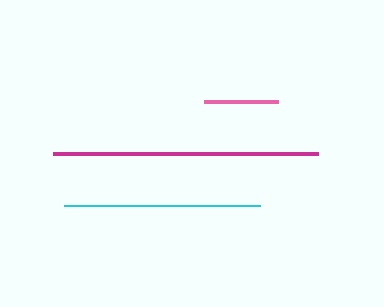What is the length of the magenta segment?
The magenta segment is approximately 265 pixels long.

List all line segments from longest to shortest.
From longest to shortest: magenta, cyan, pink.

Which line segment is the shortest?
The pink line is the shortest at approximately 74 pixels.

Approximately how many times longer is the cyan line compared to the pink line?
The cyan line is approximately 2.6 times the length of the pink line.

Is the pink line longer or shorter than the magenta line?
The magenta line is longer than the pink line.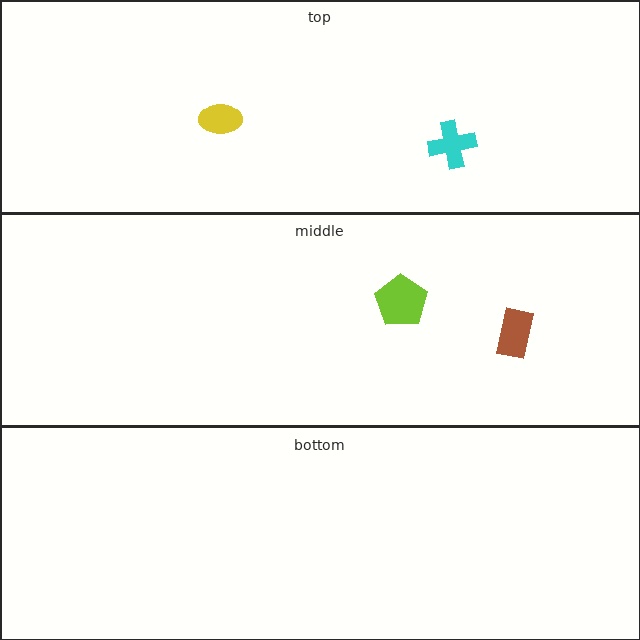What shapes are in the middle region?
The brown rectangle, the lime pentagon.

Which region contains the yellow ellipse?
The top region.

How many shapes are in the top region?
2.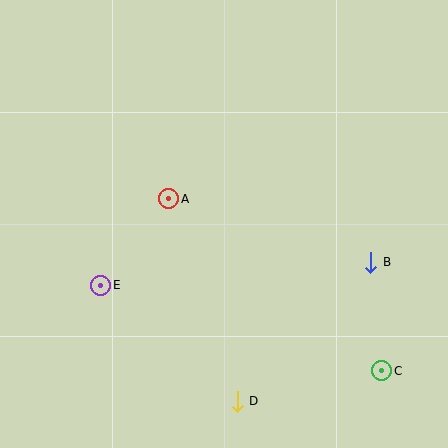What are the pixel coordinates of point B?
Point B is at (371, 262).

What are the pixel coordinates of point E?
Point E is at (101, 285).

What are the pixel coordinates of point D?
Point D is at (237, 401).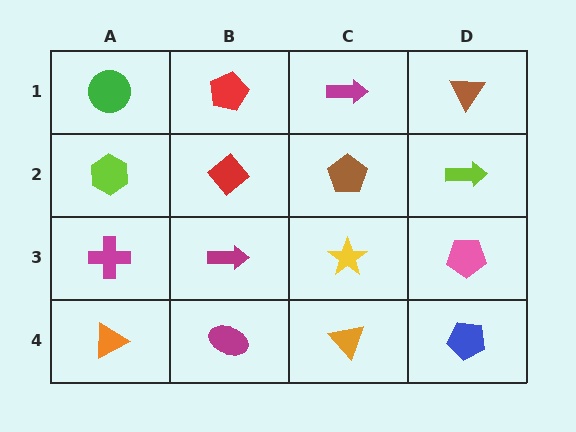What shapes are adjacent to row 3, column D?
A lime arrow (row 2, column D), a blue pentagon (row 4, column D), a yellow star (row 3, column C).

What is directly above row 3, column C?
A brown pentagon.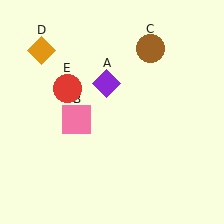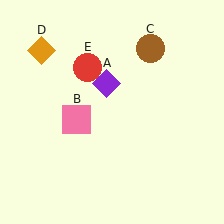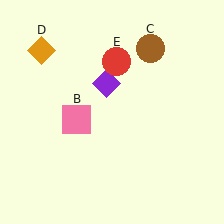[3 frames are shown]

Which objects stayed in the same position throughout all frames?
Purple diamond (object A) and pink square (object B) and brown circle (object C) and orange diamond (object D) remained stationary.